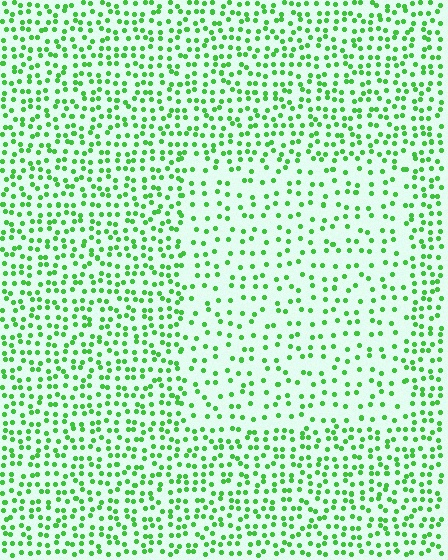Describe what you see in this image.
The image contains small green elements arranged at two different densities. A rectangle-shaped region is visible where the elements are less densely packed than the surrounding area.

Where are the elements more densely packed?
The elements are more densely packed outside the rectangle boundary.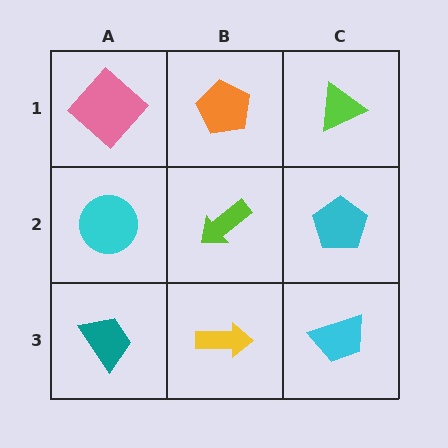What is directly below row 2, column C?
A cyan trapezoid.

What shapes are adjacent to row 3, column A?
A cyan circle (row 2, column A), a yellow arrow (row 3, column B).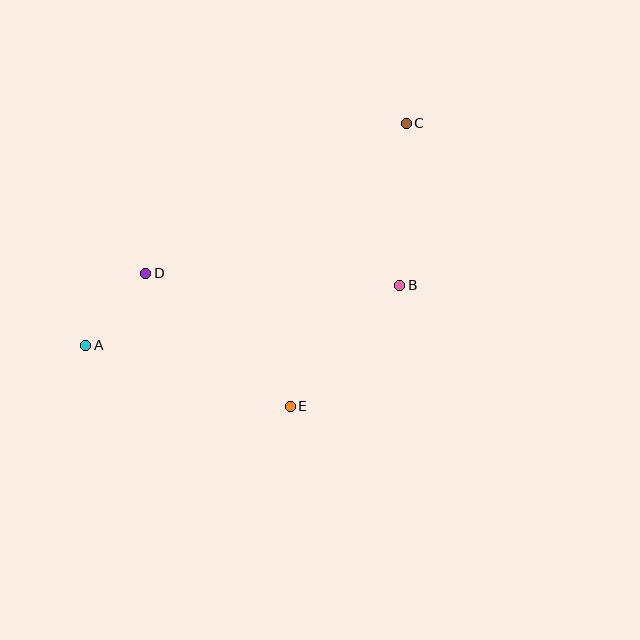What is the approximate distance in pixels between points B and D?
The distance between B and D is approximately 254 pixels.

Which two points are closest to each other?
Points A and D are closest to each other.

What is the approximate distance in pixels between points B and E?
The distance between B and E is approximately 163 pixels.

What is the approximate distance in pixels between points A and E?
The distance between A and E is approximately 213 pixels.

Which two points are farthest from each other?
Points A and C are farthest from each other.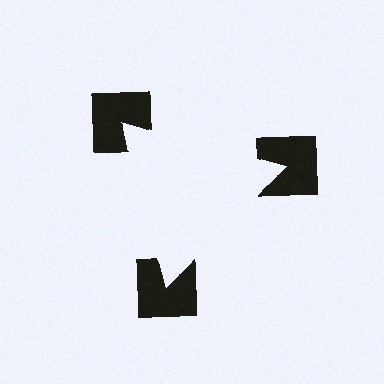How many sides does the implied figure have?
3 sides.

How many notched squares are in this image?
There are 3 — one at each vertex of the illusory triangle.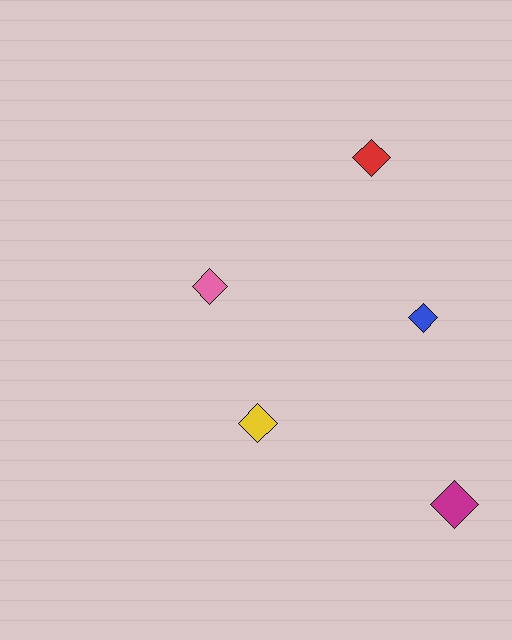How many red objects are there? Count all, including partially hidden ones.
There is 1 red object.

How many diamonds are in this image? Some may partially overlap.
There are 5 diamonds.